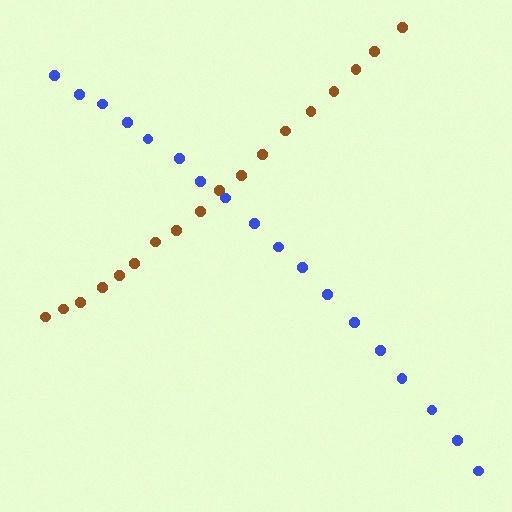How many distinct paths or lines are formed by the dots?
There are 2 distinct paths.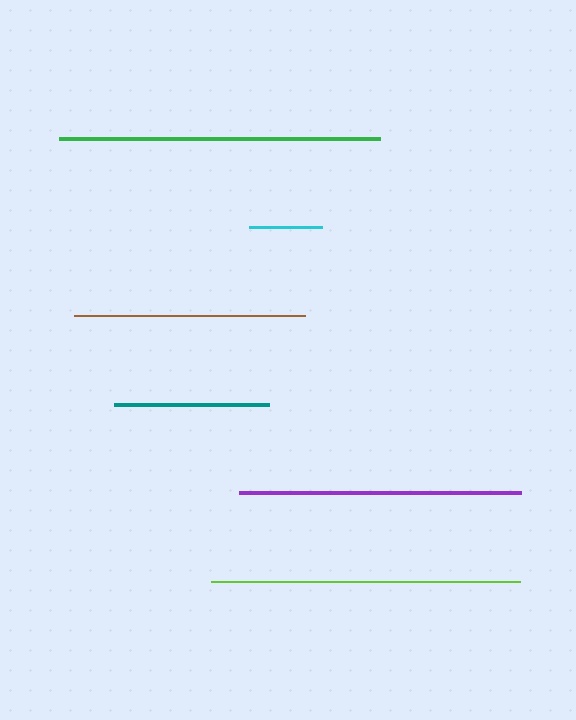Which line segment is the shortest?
The cyan line is the shortest at approximately 73 pixels.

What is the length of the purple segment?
The purple segment is approximately 282 pixels long.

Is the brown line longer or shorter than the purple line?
The purple line is longer than the brown line.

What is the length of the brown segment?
The brown segment is approximately 231 pixels long.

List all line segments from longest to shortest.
From longest to shortest: green, lime, purple, brown, teal, cyan.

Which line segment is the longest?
The green line is the longest at approximately 321 pixels.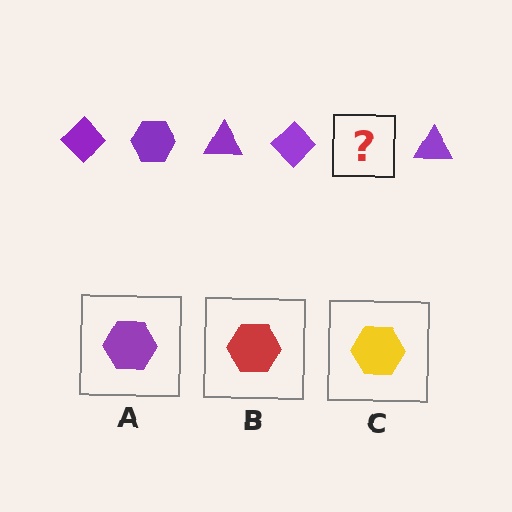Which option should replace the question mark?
Option A.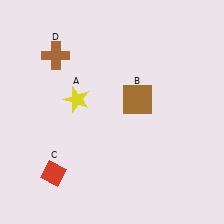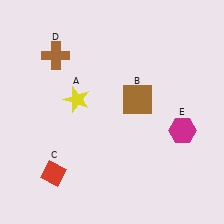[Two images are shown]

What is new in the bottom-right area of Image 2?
A magenta hexagon (E) was added in the bottom-right area of Image 2.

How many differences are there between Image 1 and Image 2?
There is 1 difference between the two images.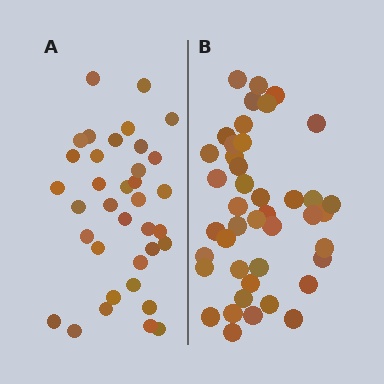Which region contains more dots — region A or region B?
Region B (the right region) has more dots.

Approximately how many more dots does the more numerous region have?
Region B has roughly 8 or so more dots than region A.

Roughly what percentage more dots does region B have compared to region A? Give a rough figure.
About 20% more.